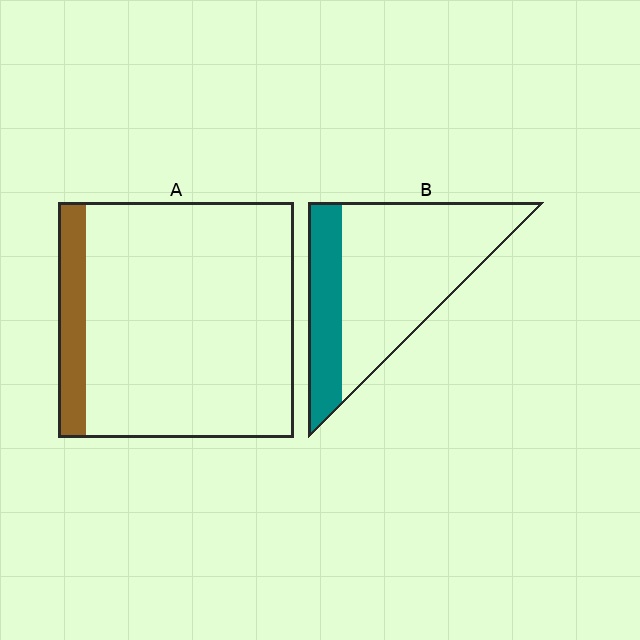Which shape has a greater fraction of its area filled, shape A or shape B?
Shape B.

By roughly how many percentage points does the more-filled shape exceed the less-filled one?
By roughly 15 percentage points (B over A).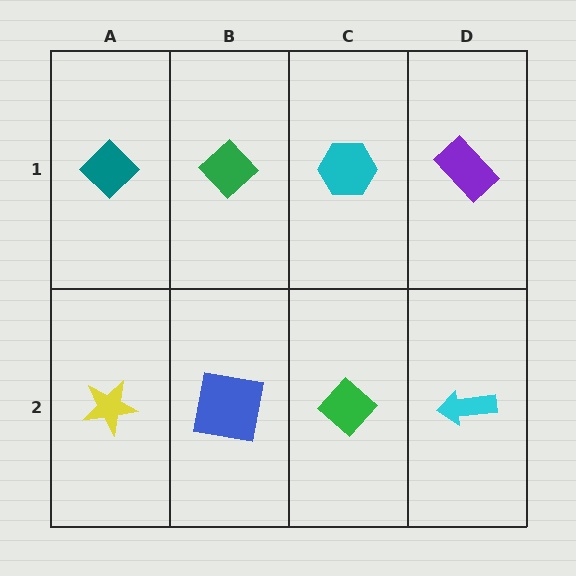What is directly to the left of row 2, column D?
A green diamond.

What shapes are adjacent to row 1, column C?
A green diamond (row 2, column C), a green diamond (row 1, column B), a purple rectangle (row 1, column D).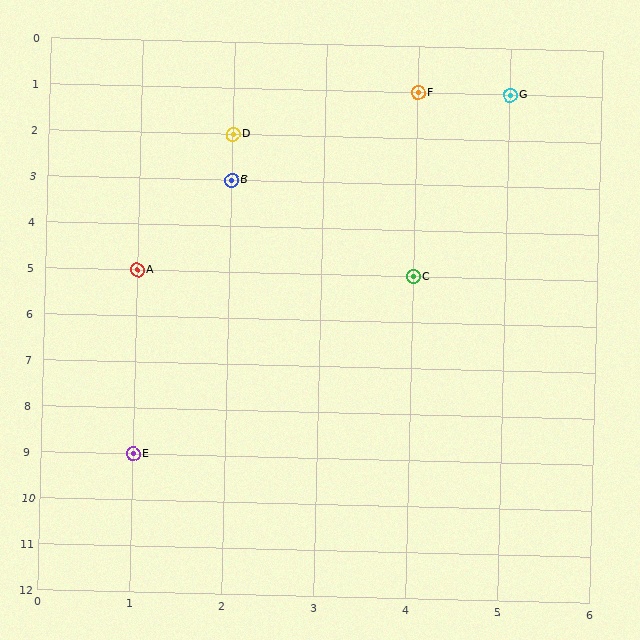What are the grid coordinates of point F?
Point F is at grid coordinates (4, 1).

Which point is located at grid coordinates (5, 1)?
Point G is at (5, 1).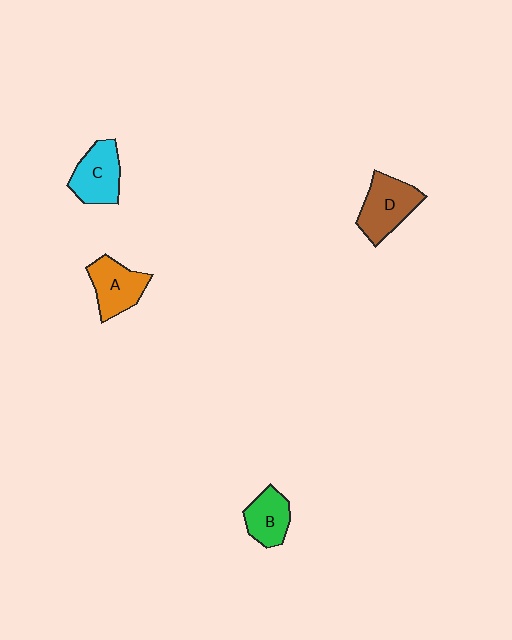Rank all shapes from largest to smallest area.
From largest to smallest: D (brown), C (cyan), A (orange), B (green).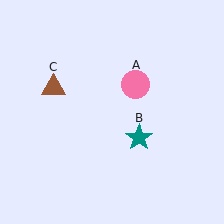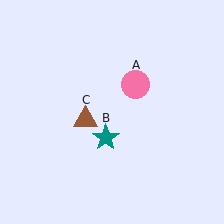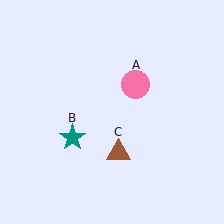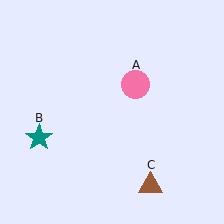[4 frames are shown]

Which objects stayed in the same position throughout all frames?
Pink circle (object A) remained stationary.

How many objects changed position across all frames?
2 objects changed position: teal star (object B), brown triangle (object C).